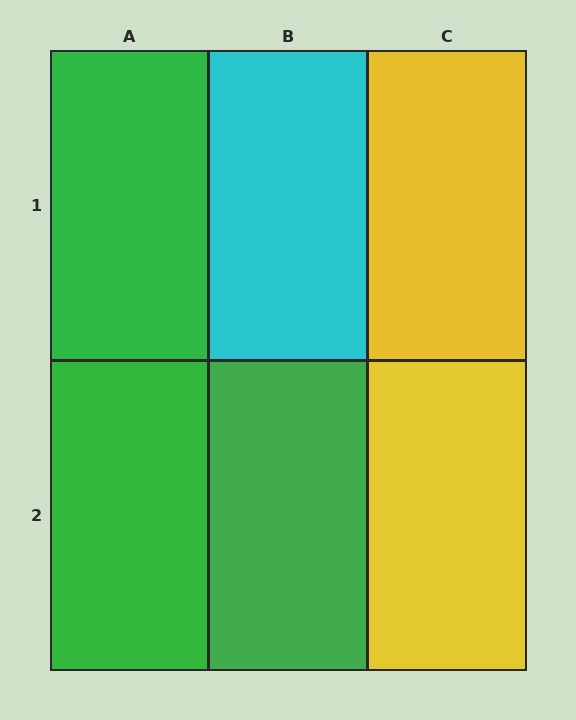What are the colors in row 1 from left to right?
Green, cyan, yellow.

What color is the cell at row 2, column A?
Green.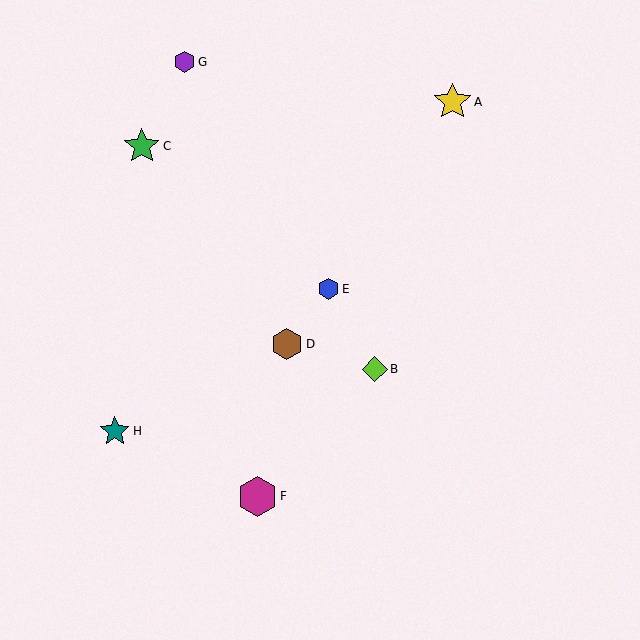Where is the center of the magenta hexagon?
The center of the magenta hexagon is at (257, 496).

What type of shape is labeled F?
Shape F is a magenta hexagon.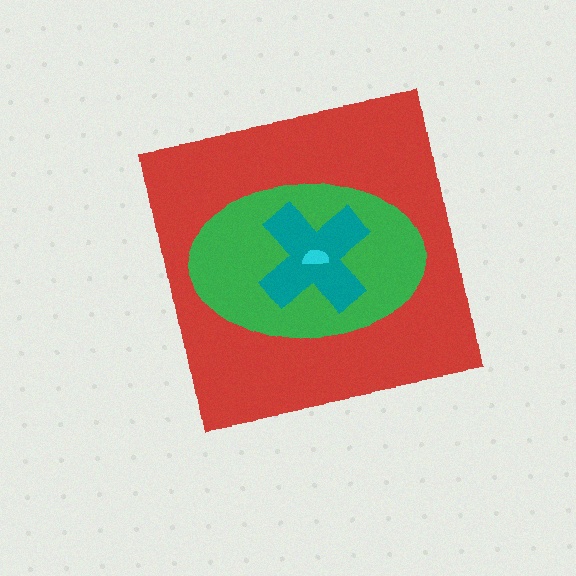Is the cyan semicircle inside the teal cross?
Yes.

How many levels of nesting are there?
4.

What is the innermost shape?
The cyan semicircle.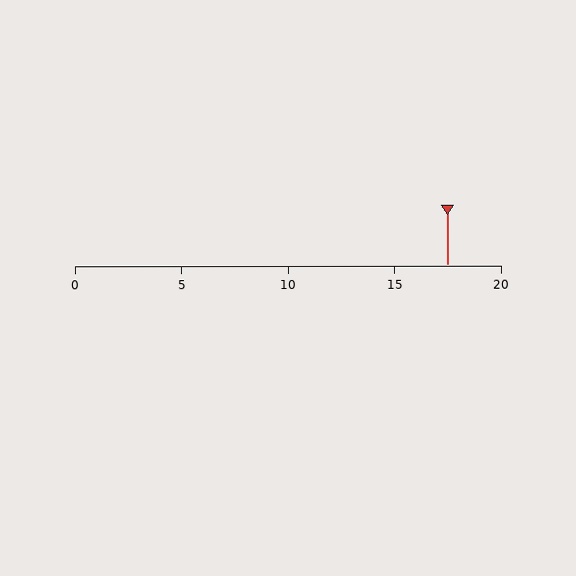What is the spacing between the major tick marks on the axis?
The major ticks are spaced 5 apart.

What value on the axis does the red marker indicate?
The marker indicates approximately 17.5.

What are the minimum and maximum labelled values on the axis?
The axis runs from 0 to 20.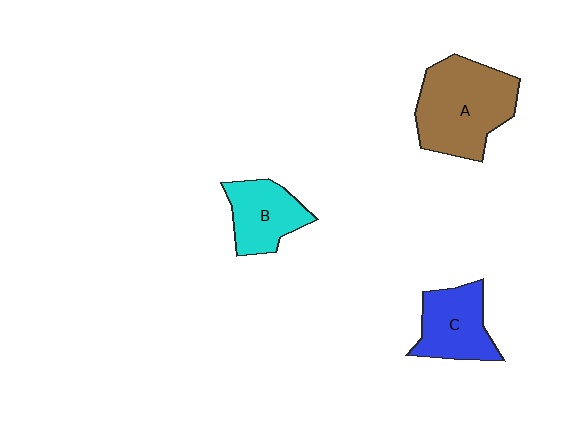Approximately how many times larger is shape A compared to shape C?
Approximately 1.6 times.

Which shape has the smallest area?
Shape B (cyan).